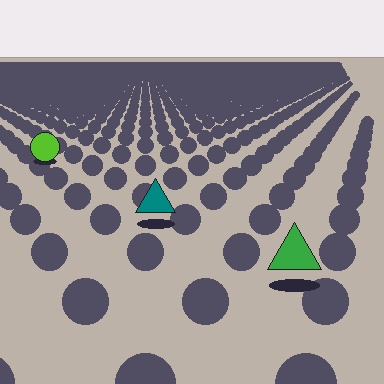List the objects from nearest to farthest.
From nearest to farthest: the green triangle, the teal triangle, the lime circle.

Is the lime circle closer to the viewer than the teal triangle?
No. The teal triangle is closer — you can tell from the texture gradient: the ground texture is coarser near it.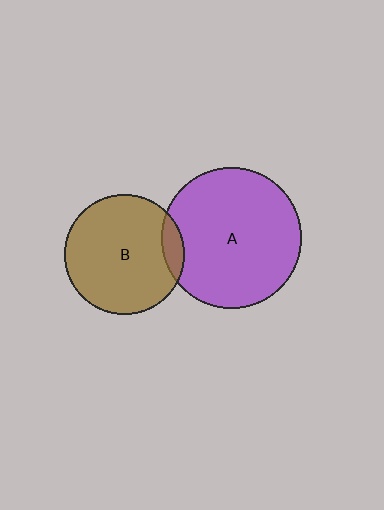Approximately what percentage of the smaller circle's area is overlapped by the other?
Approximately 10%.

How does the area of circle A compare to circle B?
Approximately 1.4 times.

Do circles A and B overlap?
Yes.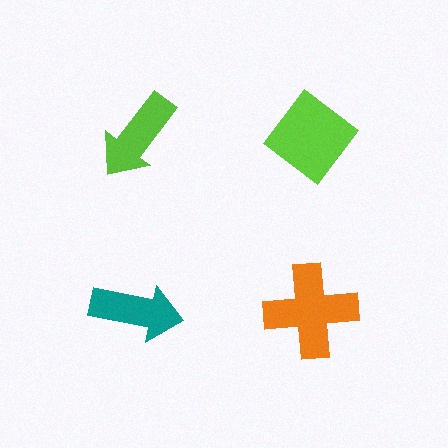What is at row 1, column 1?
A lime arrow.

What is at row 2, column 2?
An orange cross.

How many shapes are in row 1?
2 shapes.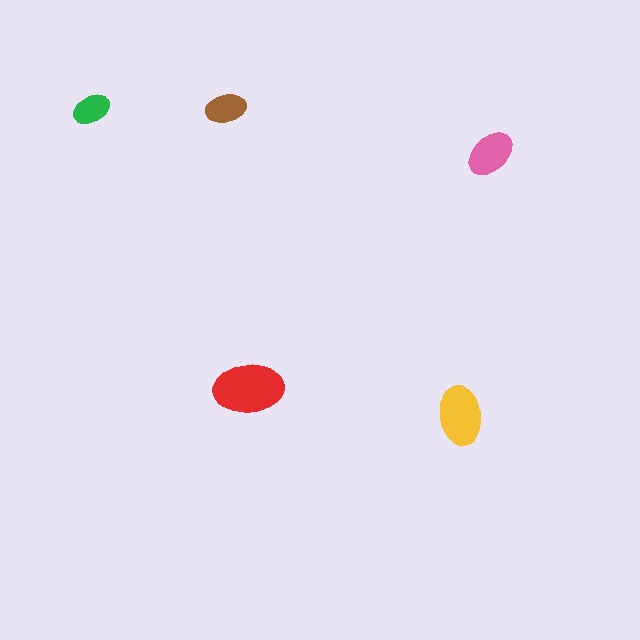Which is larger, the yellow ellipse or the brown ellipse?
The yellow one.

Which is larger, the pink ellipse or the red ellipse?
The red one.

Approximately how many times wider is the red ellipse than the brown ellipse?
About 1.5 times wider.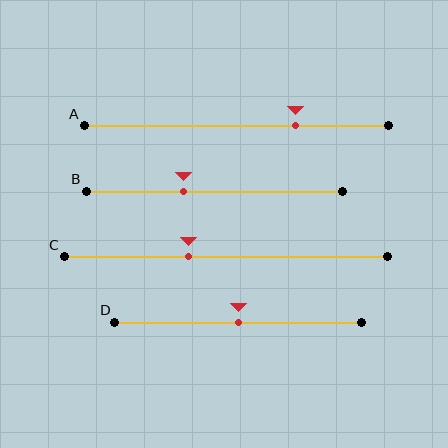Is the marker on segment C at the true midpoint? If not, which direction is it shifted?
No, the marker on segment C is shifted to the left by about 11% of the segment length.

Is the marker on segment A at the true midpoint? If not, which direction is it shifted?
No, the marker on segment A is shifted to the right by about 19% of the segment length.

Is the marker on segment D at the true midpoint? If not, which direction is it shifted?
Yes, the marker on segment D is at the true midpoint.